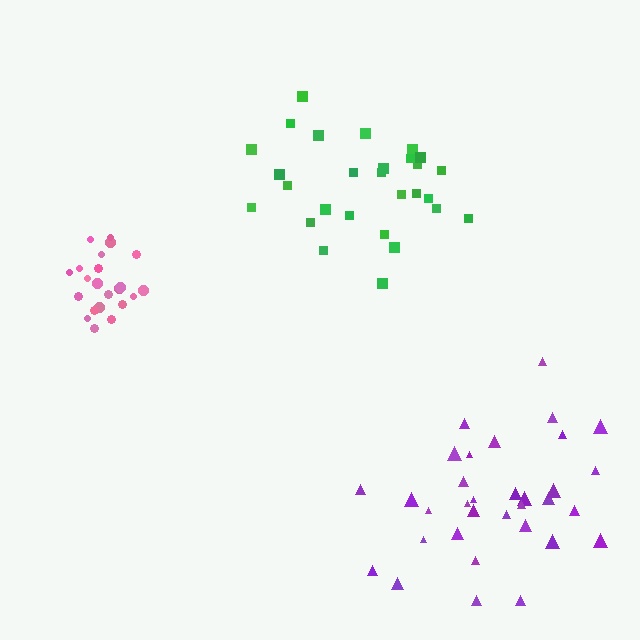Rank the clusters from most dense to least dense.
pink, green, purple.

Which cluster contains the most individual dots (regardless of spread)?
Purple (34).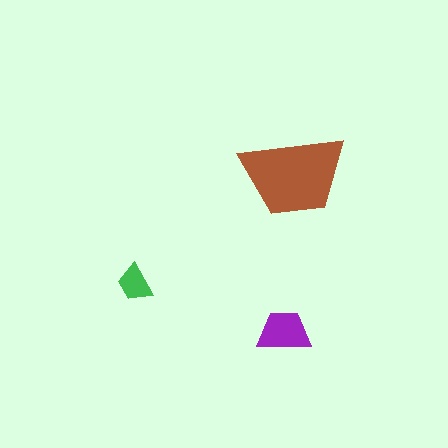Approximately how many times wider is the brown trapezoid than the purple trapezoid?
About 2 times wider.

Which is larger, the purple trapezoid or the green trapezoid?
The purple one.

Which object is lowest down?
The purple trapezoid is bottommost.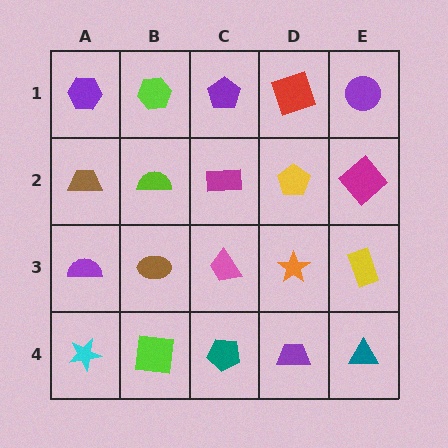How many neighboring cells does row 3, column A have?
3.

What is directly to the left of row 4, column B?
A cyan star.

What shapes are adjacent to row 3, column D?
A yellow pentagon (row 2, column D), a purple trapezoid (row 4, column D), a pink trapezoid (row 3, column C), a yellow rectangle (row 3, column E).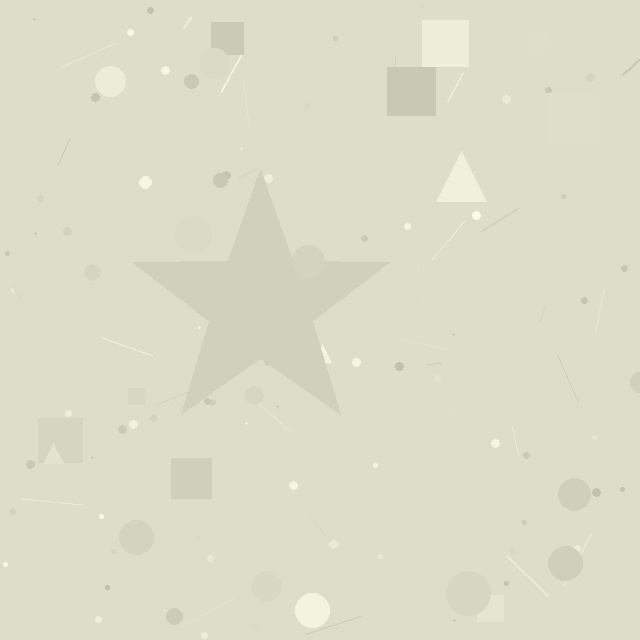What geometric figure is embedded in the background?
A star is embedded in the background.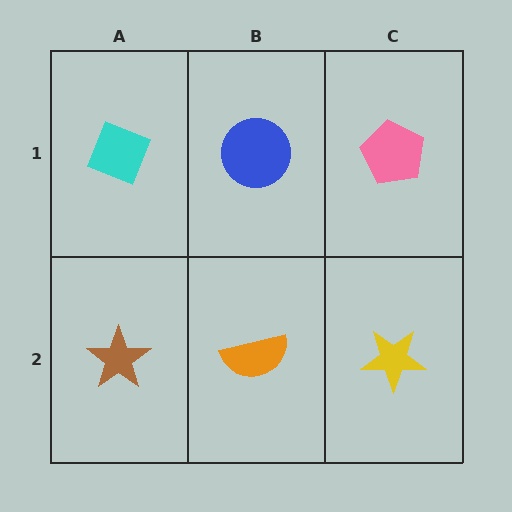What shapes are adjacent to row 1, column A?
A brown star (row 2, column A), a blue circle (row 1, column B).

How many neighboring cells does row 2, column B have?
3.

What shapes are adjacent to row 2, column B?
A blue circle (row 1, column B), a brown star (row 2, column A), a yellow star (row 2, column C).